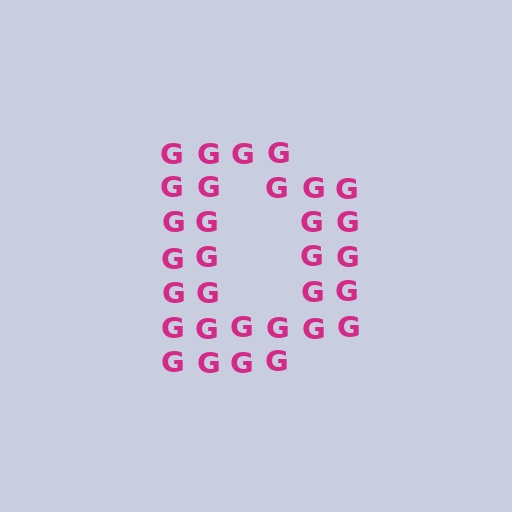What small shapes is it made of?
It is made of small letter G's.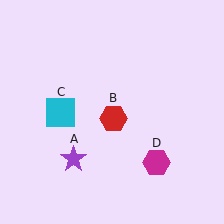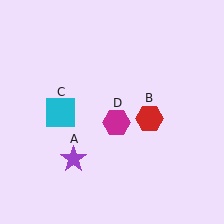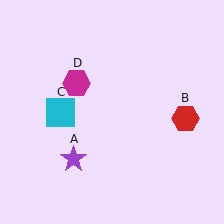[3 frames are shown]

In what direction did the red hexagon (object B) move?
The red hexagon (object B) moved right.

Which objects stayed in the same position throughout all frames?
Purple star (object A) and cyan square (object C) remained stationary.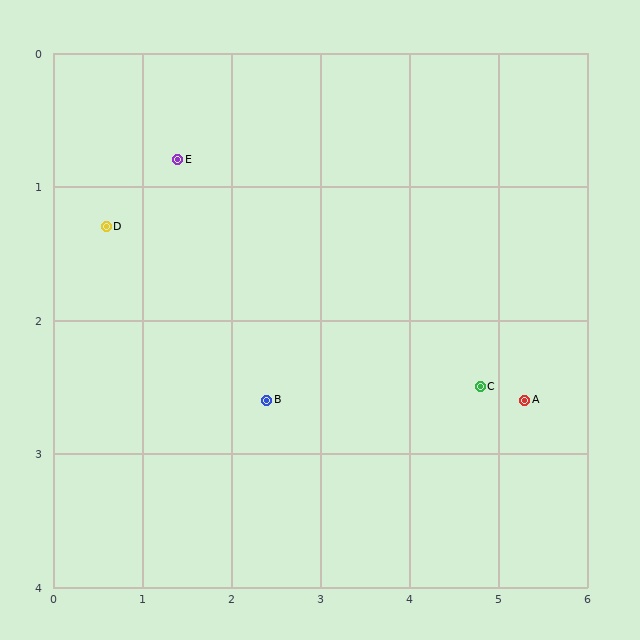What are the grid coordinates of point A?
Point A is at approximately (5.3, 2.6).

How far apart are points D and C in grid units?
Points D and C are about 4.4 grid units apart.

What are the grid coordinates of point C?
Point C is at approximately (4.8, 2.5).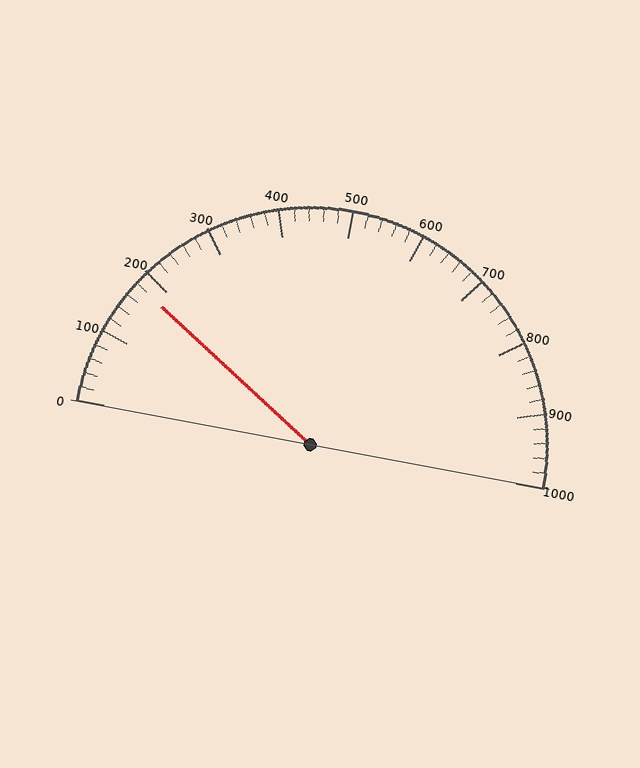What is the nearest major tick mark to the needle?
The nearest major tick mark is 200.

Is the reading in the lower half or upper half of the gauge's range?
The reading is in the lower half of the range (0 to 1000).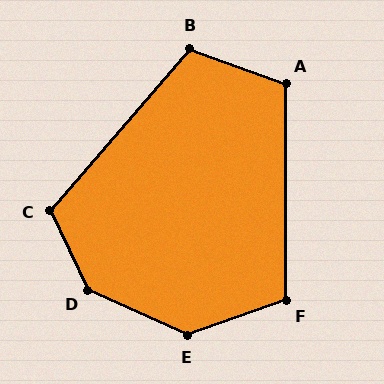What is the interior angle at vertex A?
Approximately 110 degrees (obtuse).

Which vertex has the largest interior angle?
D, at approximately 140 degrees.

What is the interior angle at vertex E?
Approximately 136 degrees (obtuse).